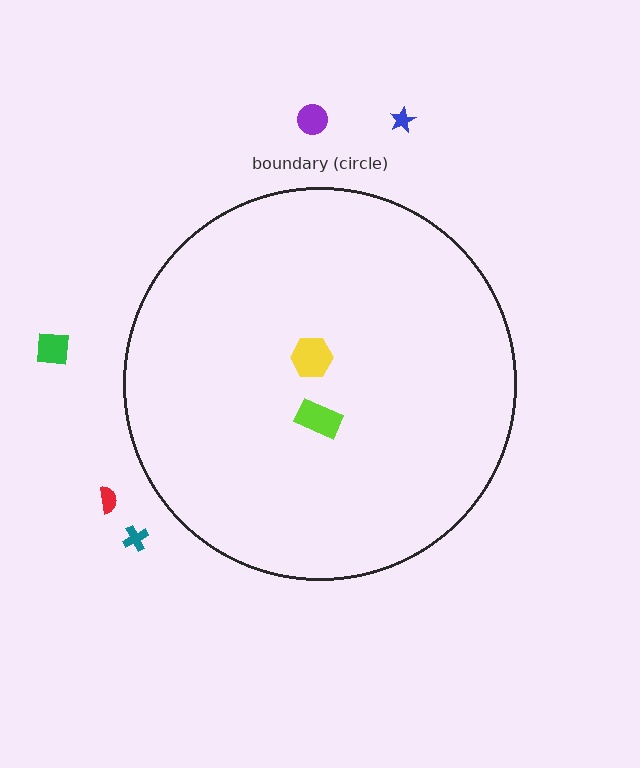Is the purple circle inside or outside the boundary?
Outside.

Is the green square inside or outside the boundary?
Outside.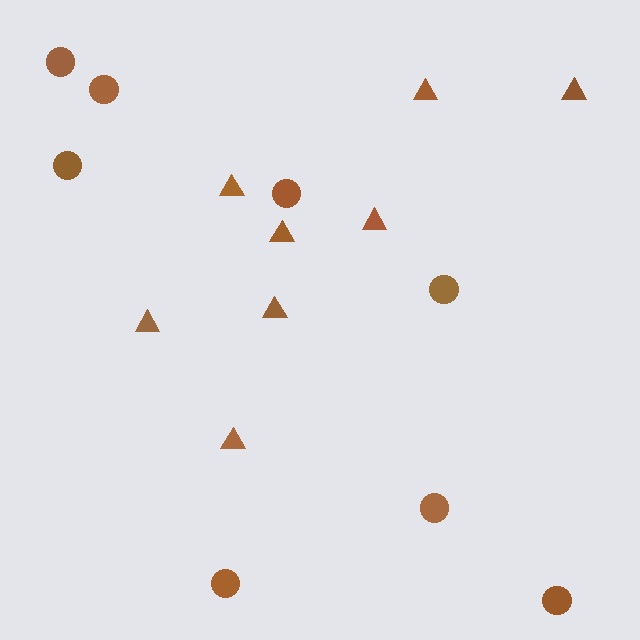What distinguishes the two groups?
There are 2 groups: one group of triangles (8) and one group of circles (8).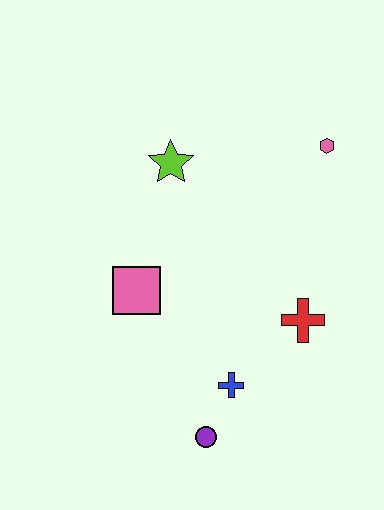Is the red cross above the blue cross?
Yes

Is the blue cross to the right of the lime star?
Yes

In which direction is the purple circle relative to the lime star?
The purple circle is below the lime star.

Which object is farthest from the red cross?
The lime star is farthest from the red cross.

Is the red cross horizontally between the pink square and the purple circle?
No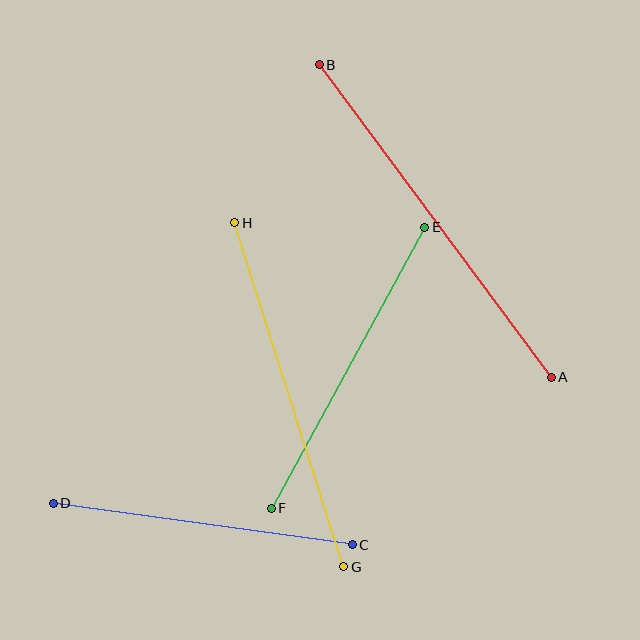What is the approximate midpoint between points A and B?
The midpoint is at approximately (435, 221) pixels.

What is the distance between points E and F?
The distance is approximately 320 pixels.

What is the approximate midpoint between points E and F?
The midpoint is at approximately (348, 368) pixels.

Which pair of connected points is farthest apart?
Points A and B are farthest apart.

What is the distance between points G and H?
The distance is approximately 361 pixels.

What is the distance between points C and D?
The distance is approximately 302 pixels.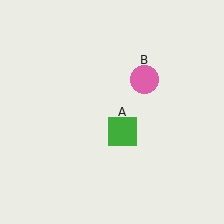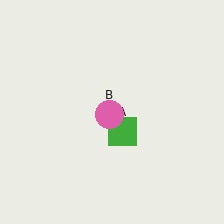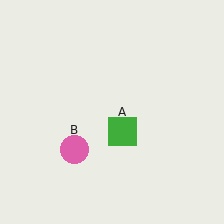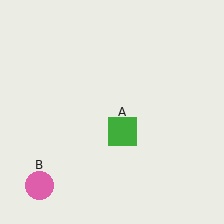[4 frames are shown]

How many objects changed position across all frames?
1 object changed position: pink circle (object B).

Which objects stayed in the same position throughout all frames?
Green square (object A) remained stationary.